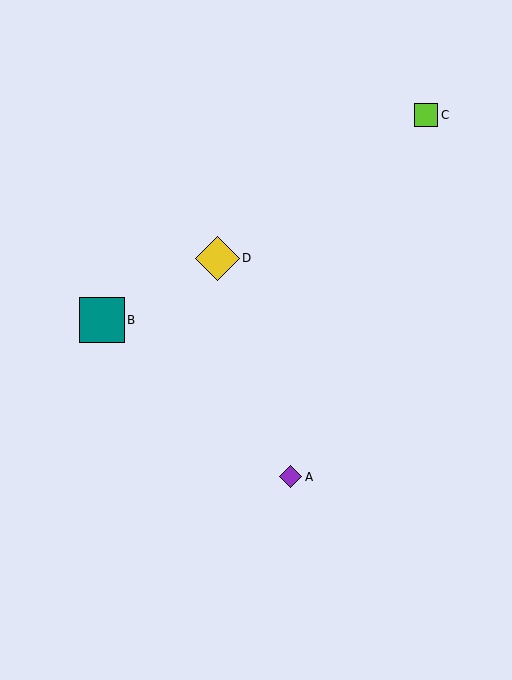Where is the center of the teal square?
The center of the teal square is at (102, 320).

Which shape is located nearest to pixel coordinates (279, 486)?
The purple diamond (labeled A) at (290, 477) is nearest to that location.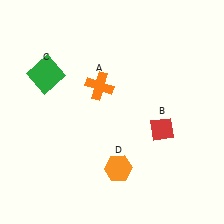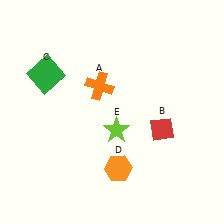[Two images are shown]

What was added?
A lime star (E) was added in Image 2.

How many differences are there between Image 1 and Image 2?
There is 1 difference between the two images.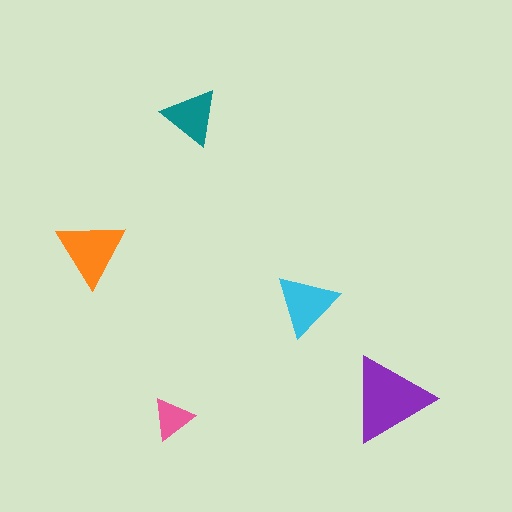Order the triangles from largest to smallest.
the purple one, the orange one, the cyan one, the teal one, the pink one.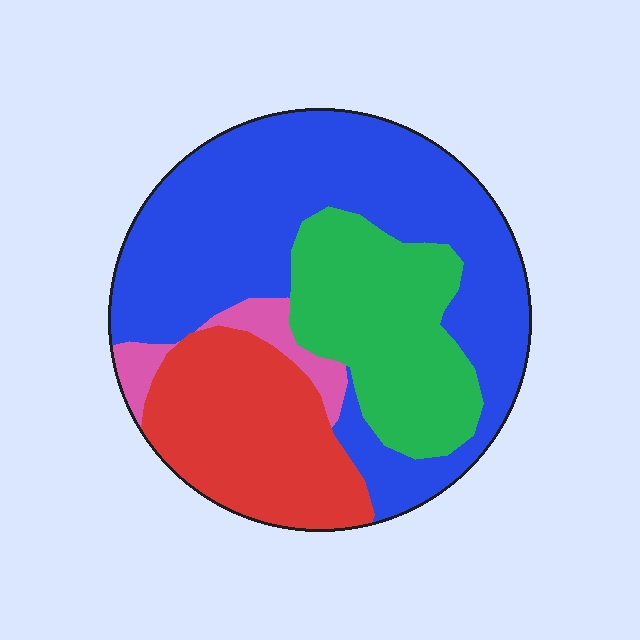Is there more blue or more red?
Blue.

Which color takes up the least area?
Pink, at roughly 5%.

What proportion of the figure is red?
Red covers around 20% of the figure.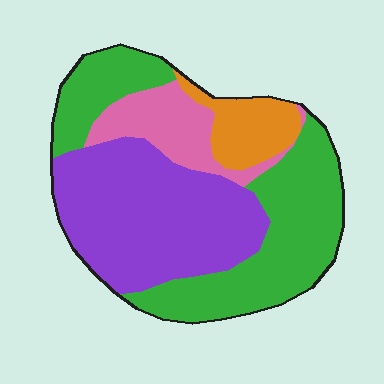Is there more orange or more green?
Green.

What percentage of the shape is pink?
Pink takes up less than a quarter of the shape.